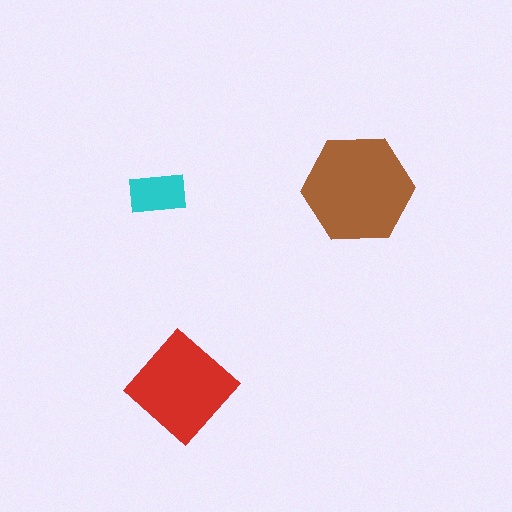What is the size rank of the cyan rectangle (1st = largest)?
3rd.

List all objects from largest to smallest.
The brown hexagon, the red diamond, the cyan rectangle.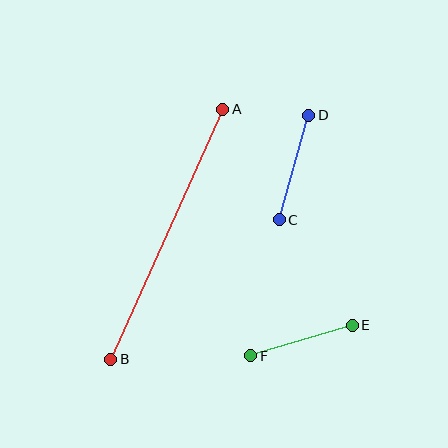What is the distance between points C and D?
The distance is approximately 109 pixels.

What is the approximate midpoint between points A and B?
The midpoint is at approximately (167, 234) pixels.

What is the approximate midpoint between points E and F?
The midpoint is at approximately (302, 340) pixels.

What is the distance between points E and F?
The distance is approximately 106 pixels.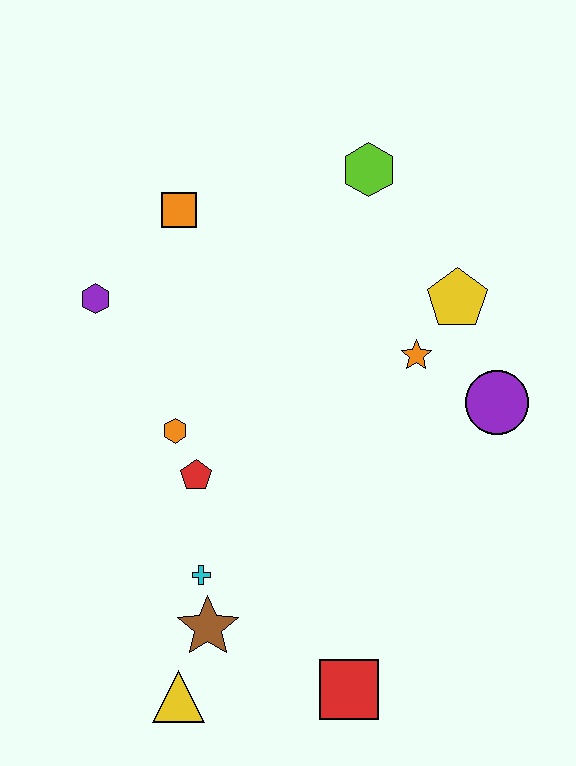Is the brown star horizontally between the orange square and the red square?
Yes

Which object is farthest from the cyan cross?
The lime hexagon is farthest from the cyan cross.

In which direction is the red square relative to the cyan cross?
The red square is to the right of the cyan cross.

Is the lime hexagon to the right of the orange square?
Yes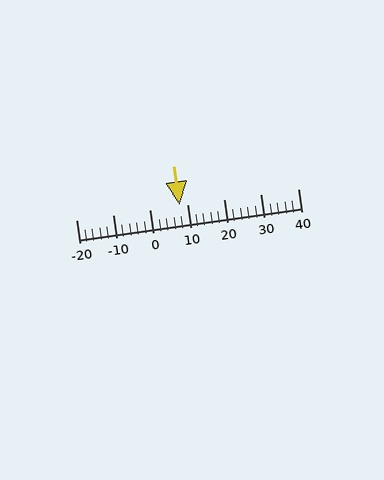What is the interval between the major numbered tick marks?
The major tick marks are spaced 10 units apart.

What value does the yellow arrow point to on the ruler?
The yellow arrow points to approximately 8.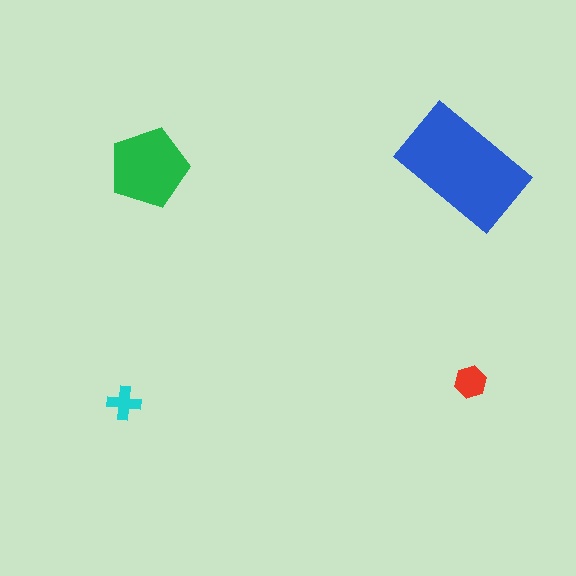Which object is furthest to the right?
The red hexagon is rightmost.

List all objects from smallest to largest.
The cyan cross, the red hexagon, the green pentagon, the blue rectangle.